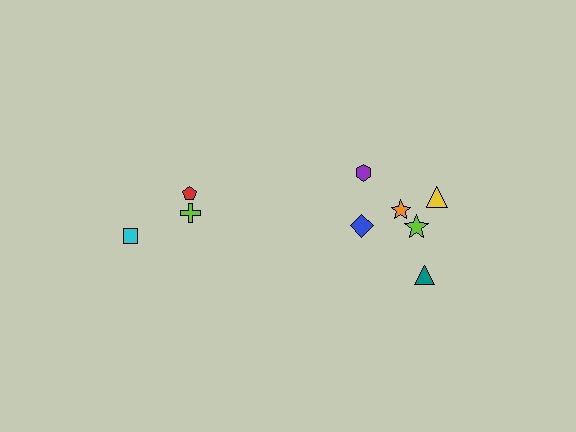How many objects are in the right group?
There are 6 objects.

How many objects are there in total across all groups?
There are 9 objects.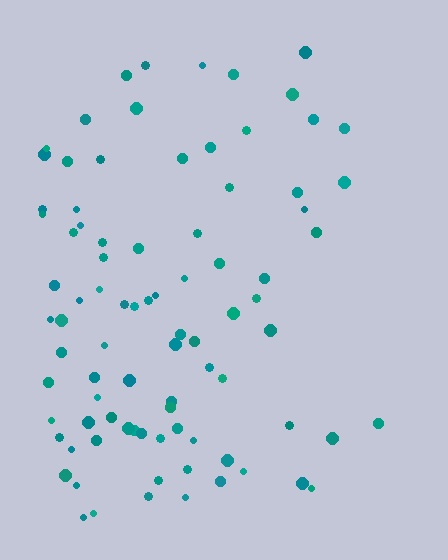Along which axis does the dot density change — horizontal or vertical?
Horizontal.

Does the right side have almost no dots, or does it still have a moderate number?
Still a moderate number, just noticeably fewer than the left.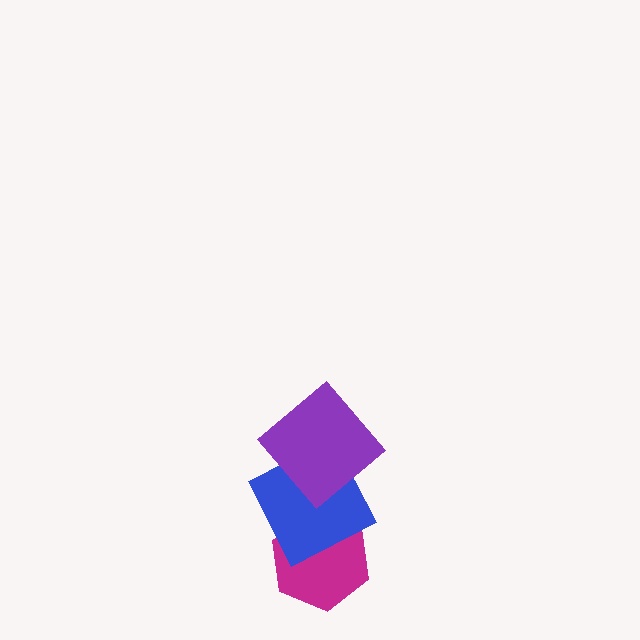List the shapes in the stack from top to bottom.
From top to bottom: the purple diamond, the blue square, the magenta hexagon.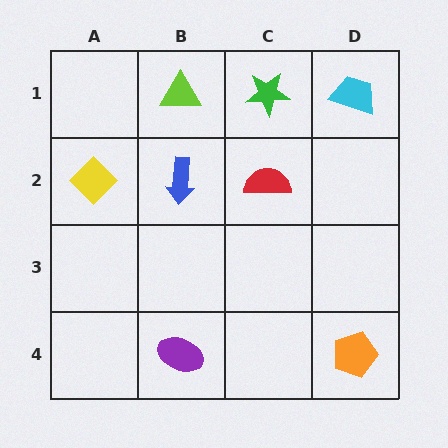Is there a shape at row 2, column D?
No, that cell is empty.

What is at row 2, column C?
A red semicircle.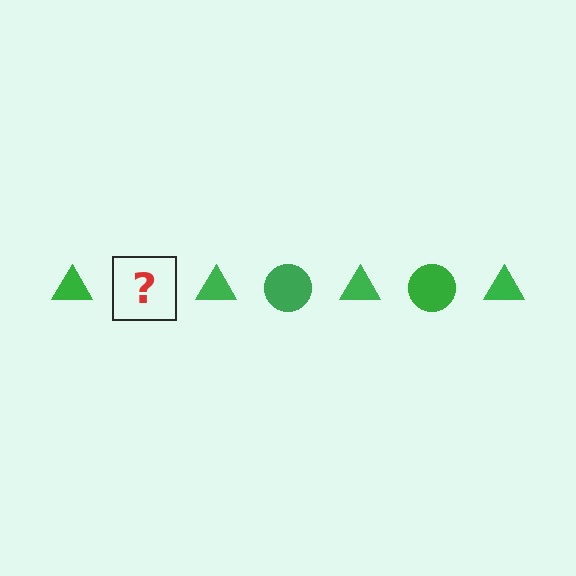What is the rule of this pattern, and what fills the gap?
The rule is that the pattern cycles through triangle, circle shapes in green. The gap should be filled with a green circle.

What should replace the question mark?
The question mark should be replaced with a green circle.